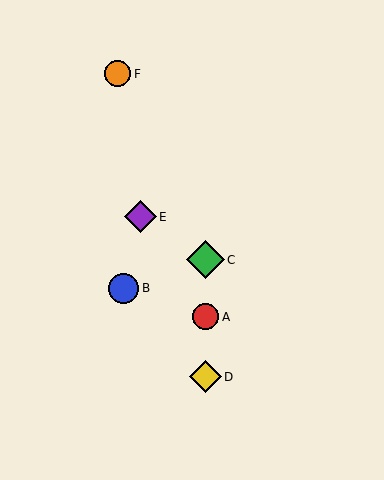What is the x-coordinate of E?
Object E is at x≈140.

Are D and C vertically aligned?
Yes, both are at x≈205.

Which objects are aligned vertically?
Objects A, C, D are aligned vertically.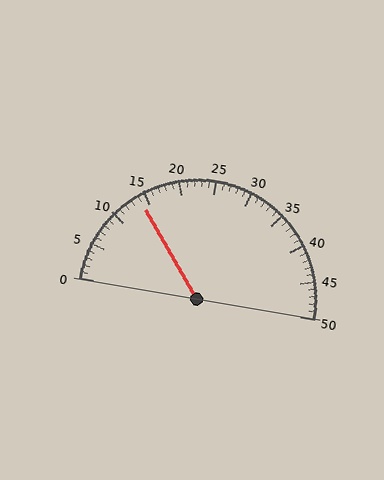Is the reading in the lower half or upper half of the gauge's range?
The reading is in the lower half of the range (0 to 50).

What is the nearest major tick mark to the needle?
The nearest major tick mark is 15.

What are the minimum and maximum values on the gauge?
The gauge ranges from 0 to 50.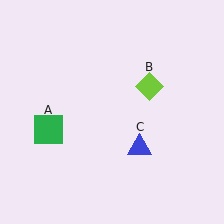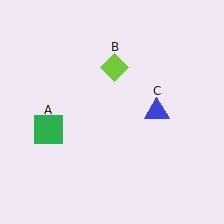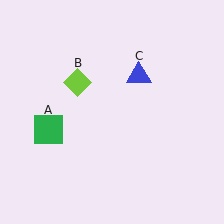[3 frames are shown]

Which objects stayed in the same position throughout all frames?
Green square (object A) remained stationary.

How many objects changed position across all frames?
2 objects changed position: lime diamond (object B), blue triangle (object C).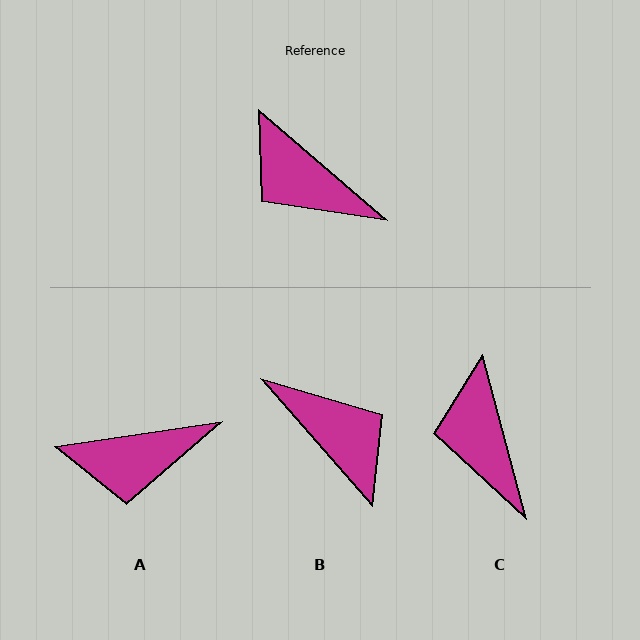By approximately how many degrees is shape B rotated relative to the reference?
Approximately 172 degrees counter-clockwise.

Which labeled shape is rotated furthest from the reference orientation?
B, about 172 degrees away.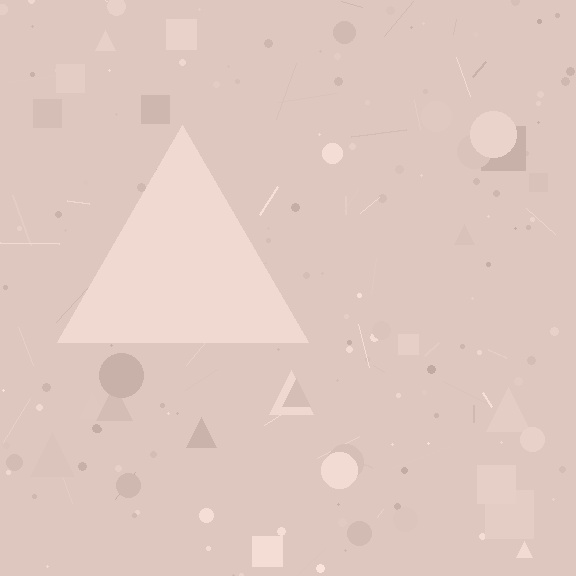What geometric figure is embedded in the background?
A triangle is embedded in the background.